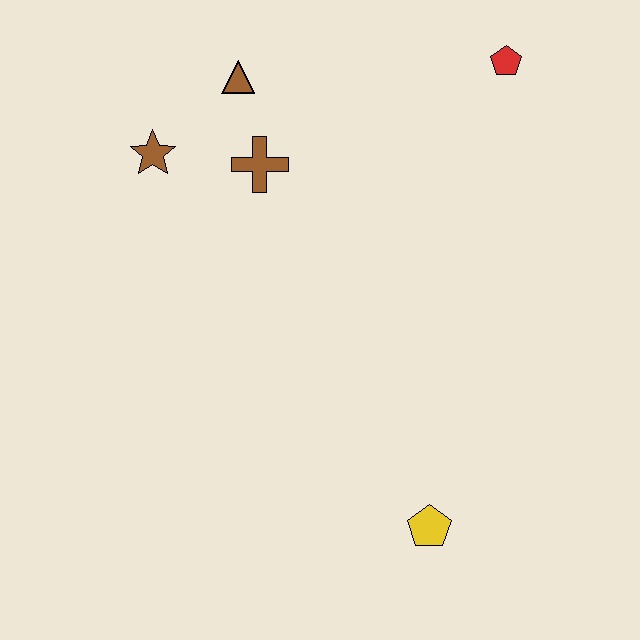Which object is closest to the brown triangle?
The brown cross is closest to the brown triangle.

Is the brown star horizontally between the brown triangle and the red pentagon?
No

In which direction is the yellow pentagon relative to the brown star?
The yellow pentagon is below the brown star.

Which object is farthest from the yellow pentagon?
The brown triangle is farthest from the yellow pentagon.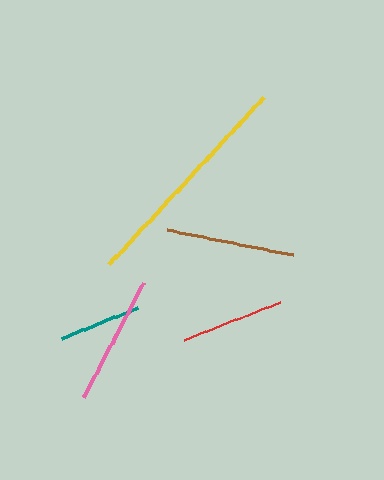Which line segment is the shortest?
The teal line is the shortest at approximately 82 pixels.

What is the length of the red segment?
The red segment is approximately 103 pixels long.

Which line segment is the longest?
The yellow line is the longest at approximately 228 pixels.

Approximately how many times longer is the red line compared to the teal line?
The red line is approximately 1.3 times the length of the teal line.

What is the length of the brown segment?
The brown segment is approximately 128 pixels long.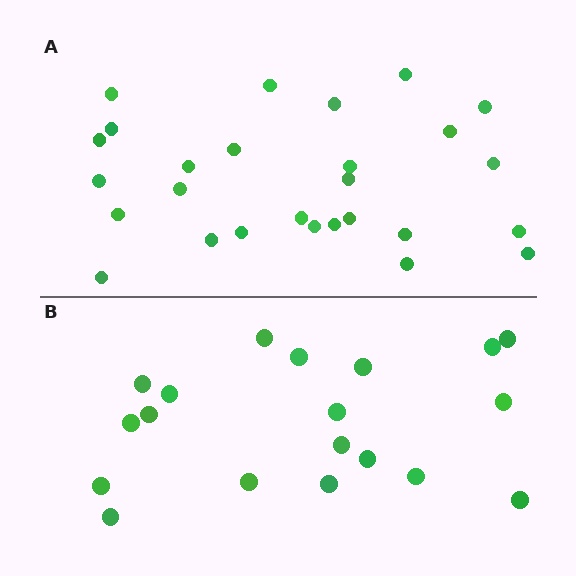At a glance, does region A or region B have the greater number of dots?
Region A (the top region) has more dots.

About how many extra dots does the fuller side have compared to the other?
Region A has roughly 8 or so more dots than region B.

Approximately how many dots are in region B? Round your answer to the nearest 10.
About 20 dots. (The exact count is 19, which rounds to 20.)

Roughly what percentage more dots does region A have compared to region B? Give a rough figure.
About 40% more.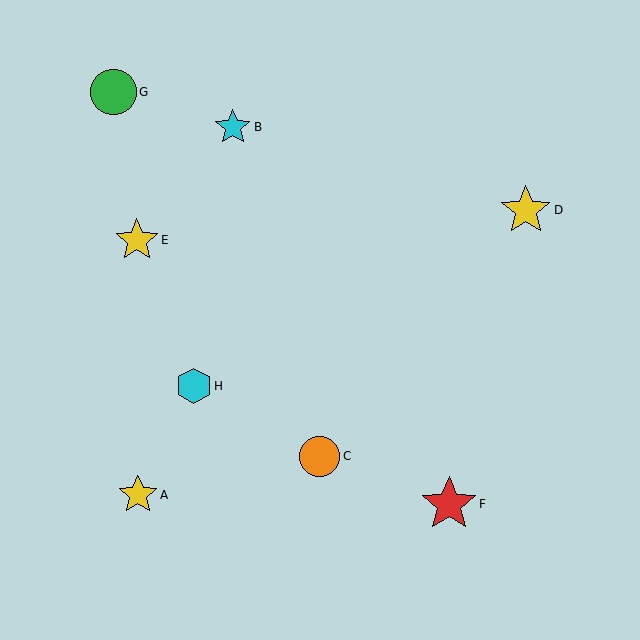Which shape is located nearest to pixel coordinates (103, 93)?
The green circle (labeled G) at (113, 92) is nearest to that location.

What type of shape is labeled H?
Shape H is a cyan hexagon.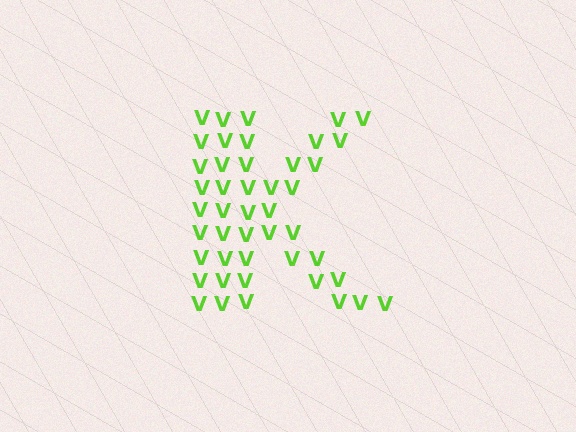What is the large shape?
The large shape is the letter K.